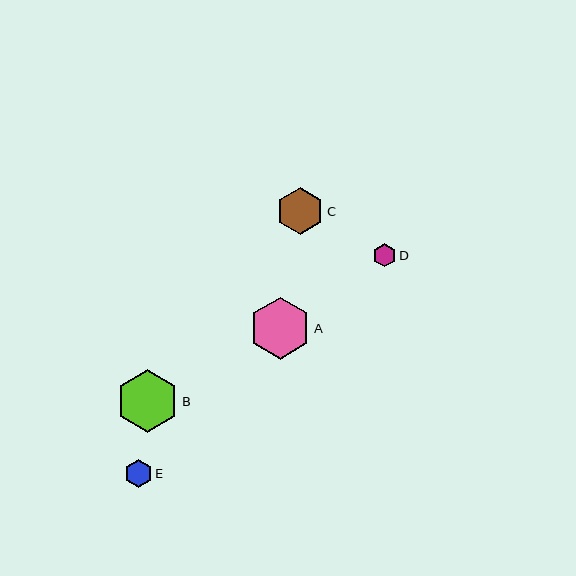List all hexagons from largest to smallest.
From largest to smallest: B, A, C, E, D.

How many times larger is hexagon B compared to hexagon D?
Hexagon B is approximately 2.7 times the size of hexagon D.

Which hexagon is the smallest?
Hexagon D is the smallest with a size of approximately 23 pixels.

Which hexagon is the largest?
Hexagon B is the largest with a size of approximately 63 pixels.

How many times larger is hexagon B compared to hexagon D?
Hexagon B is approximately 2.7 times the size of hexagon D.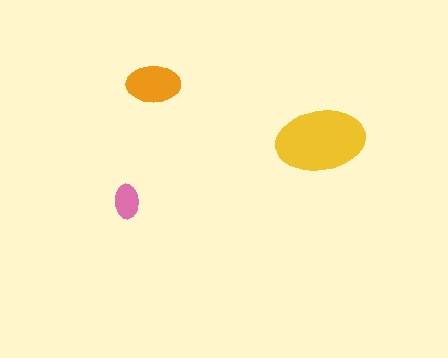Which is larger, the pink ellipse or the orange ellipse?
The orange one.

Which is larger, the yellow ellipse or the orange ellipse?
The yellow one.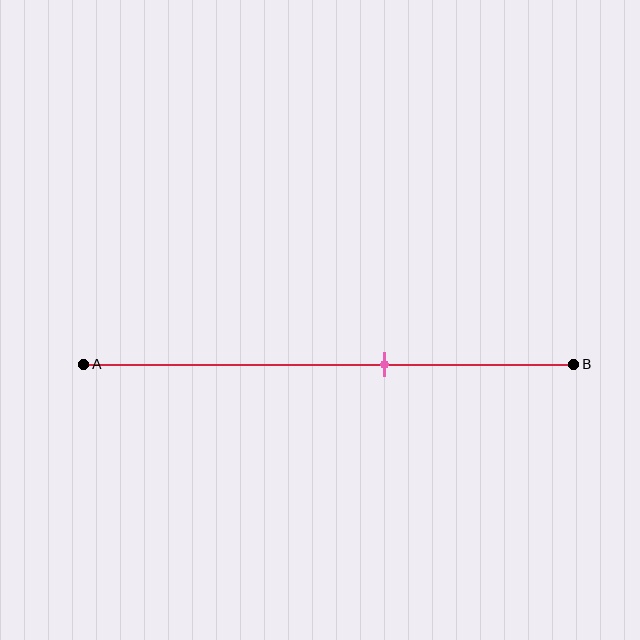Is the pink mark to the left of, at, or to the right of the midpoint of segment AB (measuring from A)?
The pink mark is to the right of the midpoint of segment AB.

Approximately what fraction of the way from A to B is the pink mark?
The pink mark is approximately 60% of the way from A to B.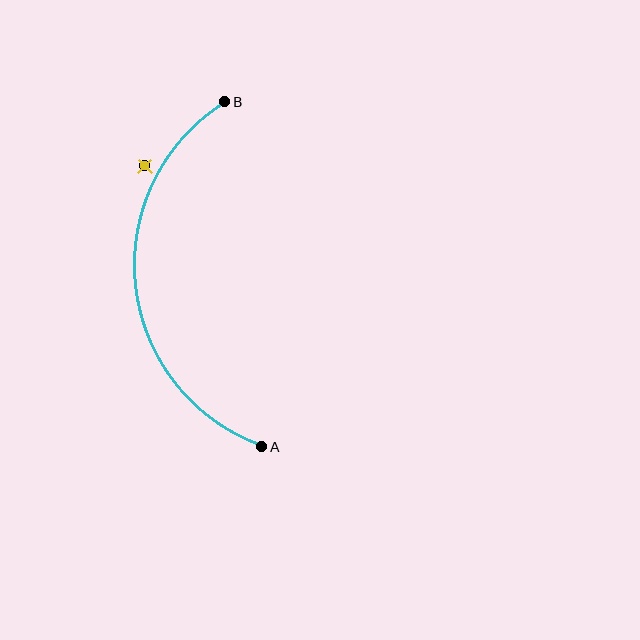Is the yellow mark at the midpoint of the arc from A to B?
No — the yellow mark does not lie on the arc at all. It sits slightly outside the curve.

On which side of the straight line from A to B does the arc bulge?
The arc bulges to the left of the straight line connecting A and B.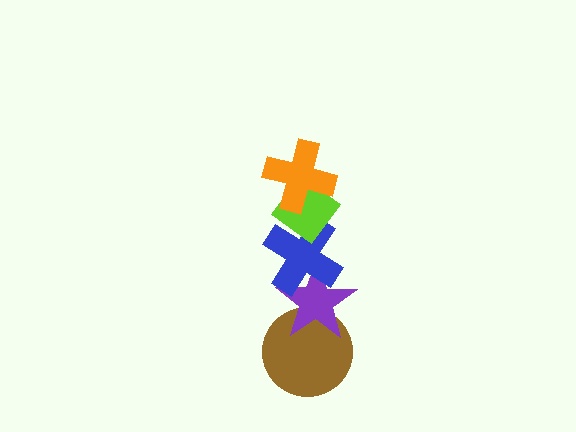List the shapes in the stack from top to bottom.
From top to bottom: the orange cross, the lime diamond, the blue cross, the purple star, the brown circle.